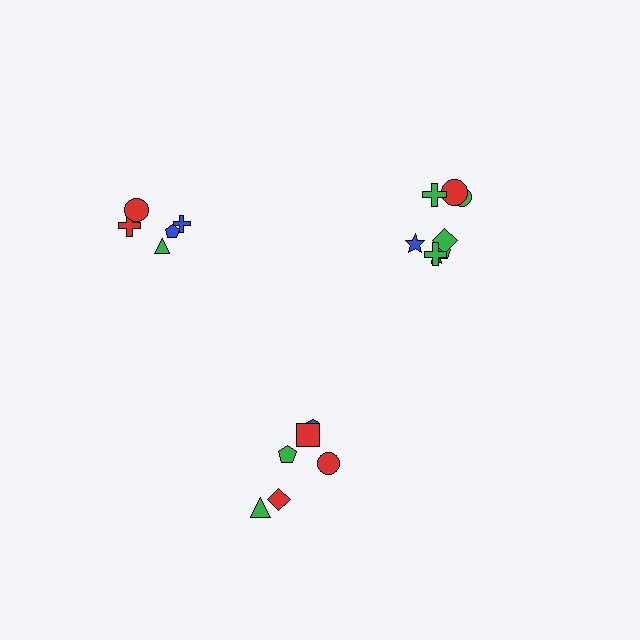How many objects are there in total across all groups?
There are 19 objects.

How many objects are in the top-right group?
There are 8 objects.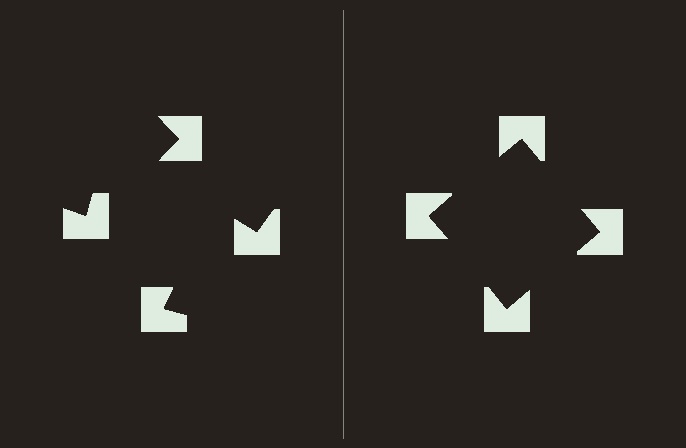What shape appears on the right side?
An illusory square.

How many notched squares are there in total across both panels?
8 — 4 on each side.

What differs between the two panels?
The notched squares are positioned identically on both sides; only the wedge orientations differ. On the right they align to a square; on the left they are misaligned.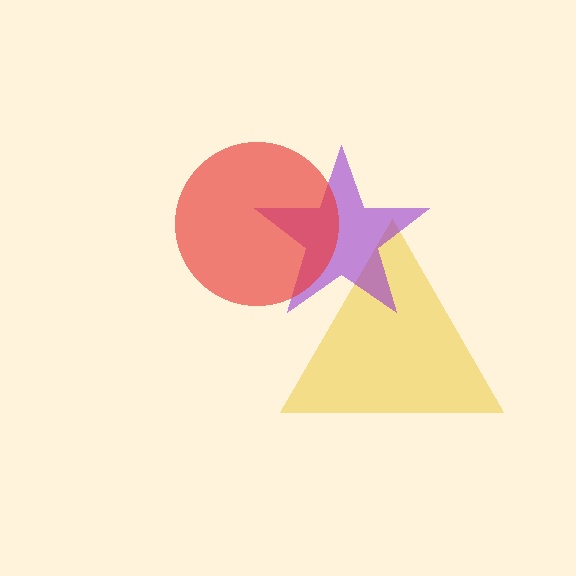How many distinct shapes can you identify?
There are 3 distinct shapes: a yellow triangle, a purple star, a red circle.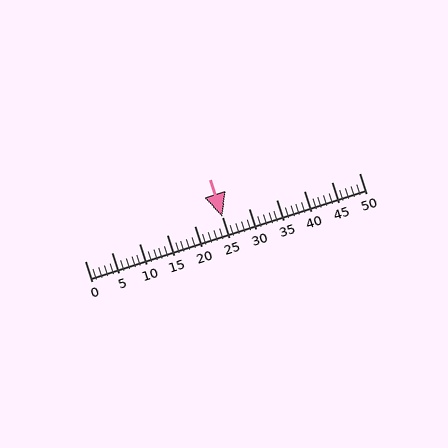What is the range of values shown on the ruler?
The ruler shows values from 0 to 50.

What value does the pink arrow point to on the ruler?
The pink arrow points to approximately 25.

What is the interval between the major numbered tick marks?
The major tick marks are spaced 5 units apart.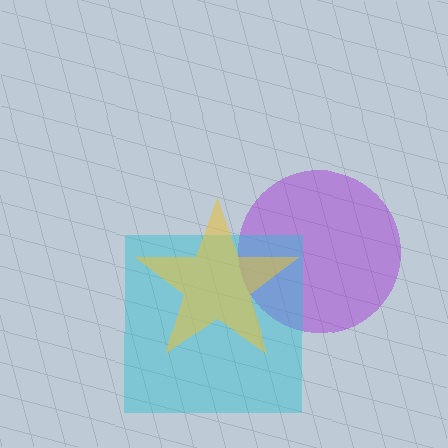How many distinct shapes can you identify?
There are 3 distinct shapes: a purple circle, a cyan square, a yellow star.